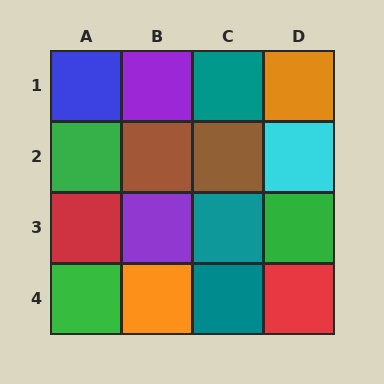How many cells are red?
2 cells are red.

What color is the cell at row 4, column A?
Green.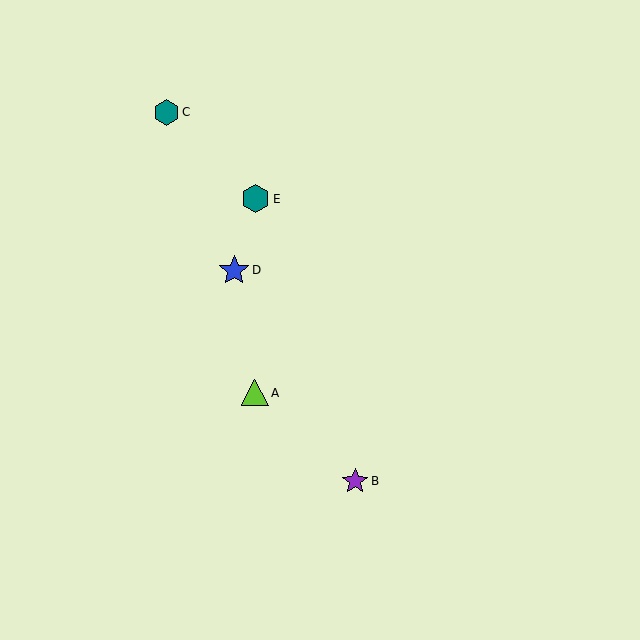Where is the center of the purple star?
The center of the purple star is at (355, 481).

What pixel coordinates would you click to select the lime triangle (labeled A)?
Click at (255, 393) to select the lime triangle A.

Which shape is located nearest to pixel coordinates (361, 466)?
The purple star (labeled B) at (355, 481) is nearest to that location.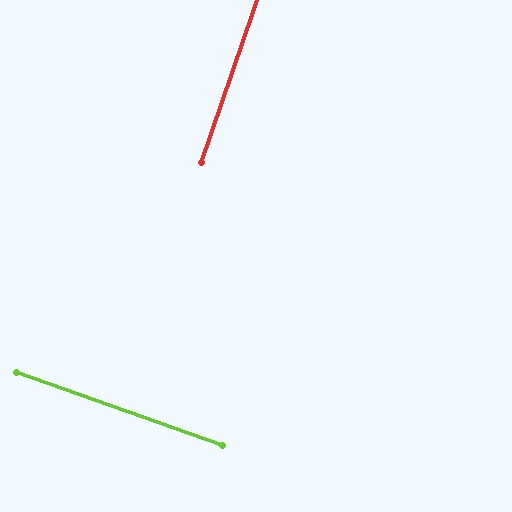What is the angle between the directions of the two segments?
Approximately 89 degrees.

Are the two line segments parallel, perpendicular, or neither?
Perpendicular — they meet at approximately 89°.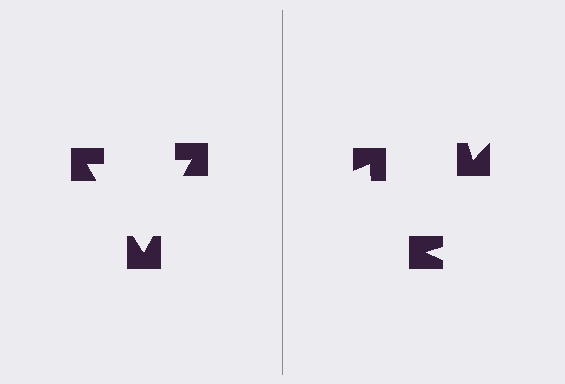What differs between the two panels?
The notched squares are positioned identically on both sides; only the wedge orientations differ. On the left they align to a triangle; on the right they are misaligned.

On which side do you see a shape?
An illusory triangle appears on the left side. On the right side the wedge cuts are rotated, so no coherent shape forms.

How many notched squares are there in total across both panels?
6 — 3 on each side.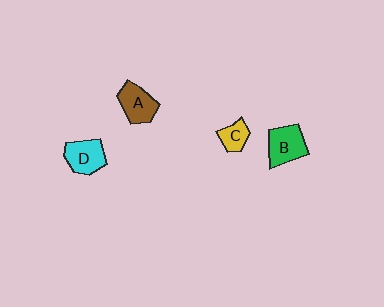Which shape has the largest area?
Shape B (green).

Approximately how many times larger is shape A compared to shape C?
Approximately 1.6 times.